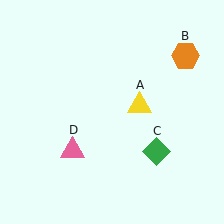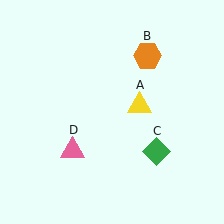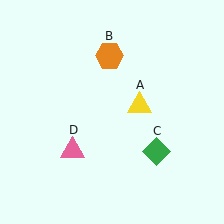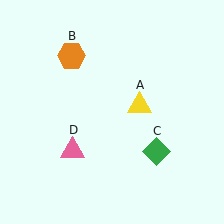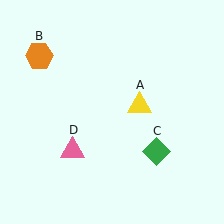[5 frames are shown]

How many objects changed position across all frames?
1 object changed position: orange hexagon (object B).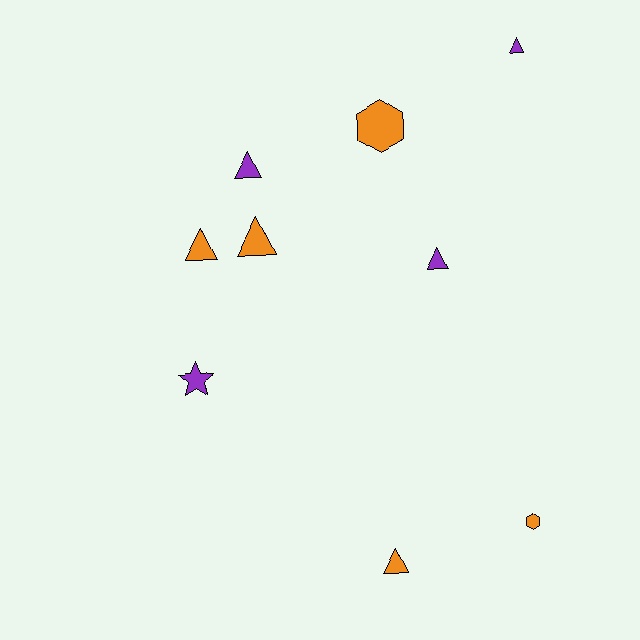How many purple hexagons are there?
There are no purple hexagons.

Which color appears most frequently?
Orange, with 5 objects.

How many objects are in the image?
There are 9 objects.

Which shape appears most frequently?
Triangle, with 6 objects.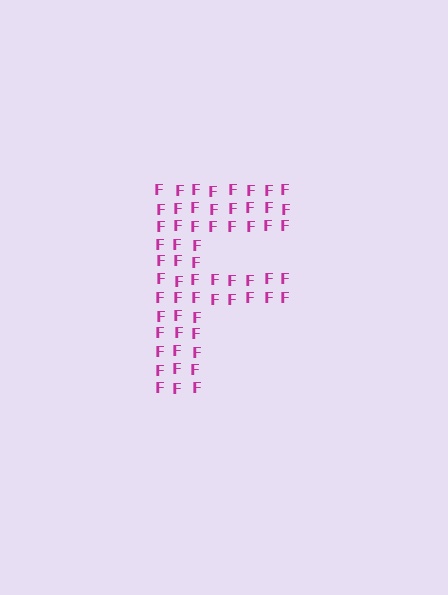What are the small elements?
The small elements are letter F's.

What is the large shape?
The large shape is the letter F.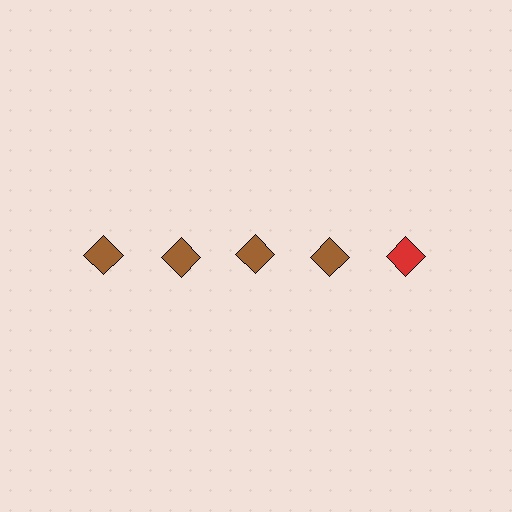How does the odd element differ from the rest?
It has a different color: red instead of brown.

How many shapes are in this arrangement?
There are 5 shapes arranged in a grid pattern.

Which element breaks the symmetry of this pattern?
The red diamond in the top row, rightmost column breaks the symmetry. All other shapes are brown diamonds.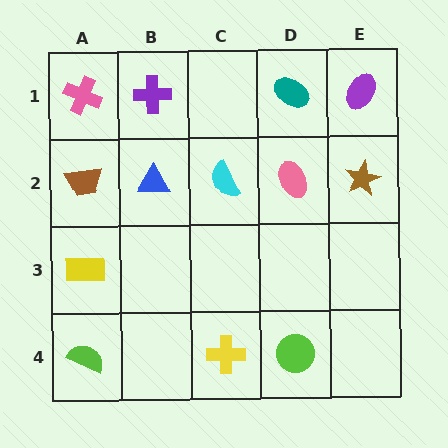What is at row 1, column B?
A purple cross.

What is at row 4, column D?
A lime circle.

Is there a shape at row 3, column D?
No, that cell is empty.